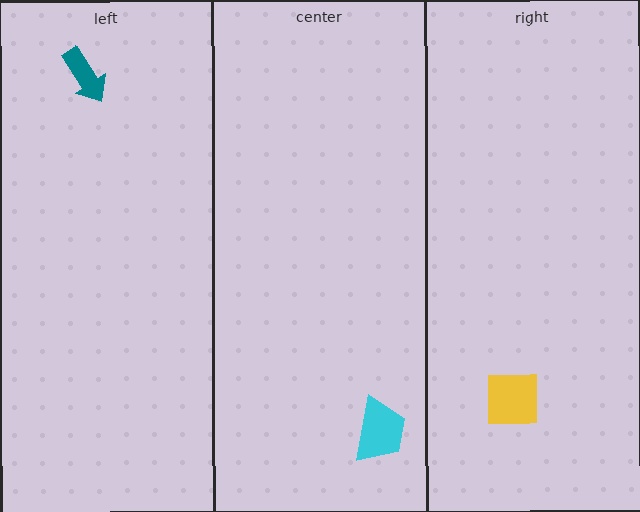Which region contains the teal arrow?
The left region.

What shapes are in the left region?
The teal arrow.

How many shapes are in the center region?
1.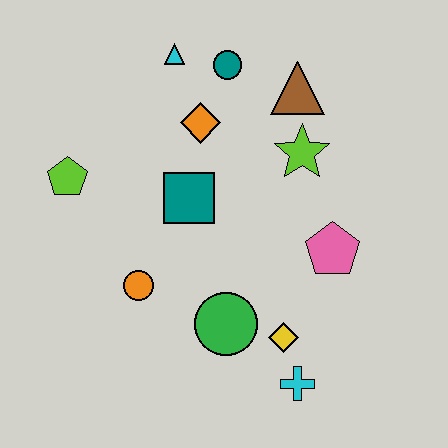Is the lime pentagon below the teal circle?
Yes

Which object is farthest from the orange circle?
The brown triangle is farthest from the orange circle.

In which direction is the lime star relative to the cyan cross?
The lime star is above the cyan cross.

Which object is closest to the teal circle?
The cyan triangle is closest to the teal circle.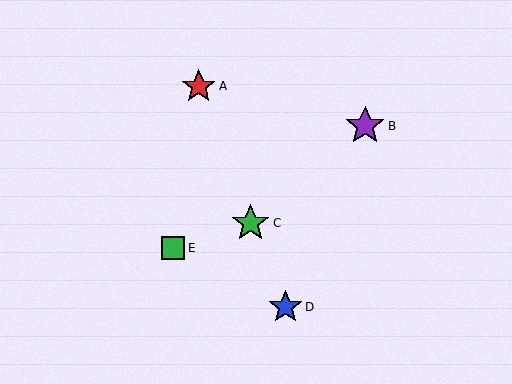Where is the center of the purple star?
The center of the purple star is at (365, 126).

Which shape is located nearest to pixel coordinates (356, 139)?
The purple star (labeled B) at (365, 126) is nearest to that location.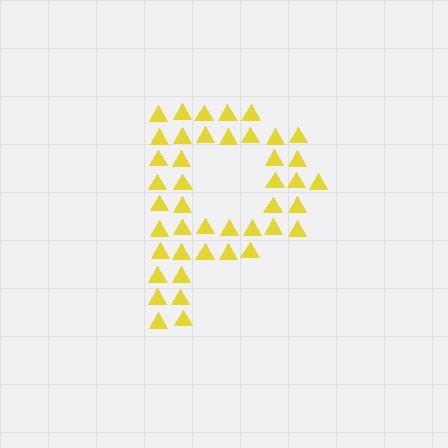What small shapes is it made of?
It is made of small triangles.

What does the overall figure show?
The overall figure shows the letter P.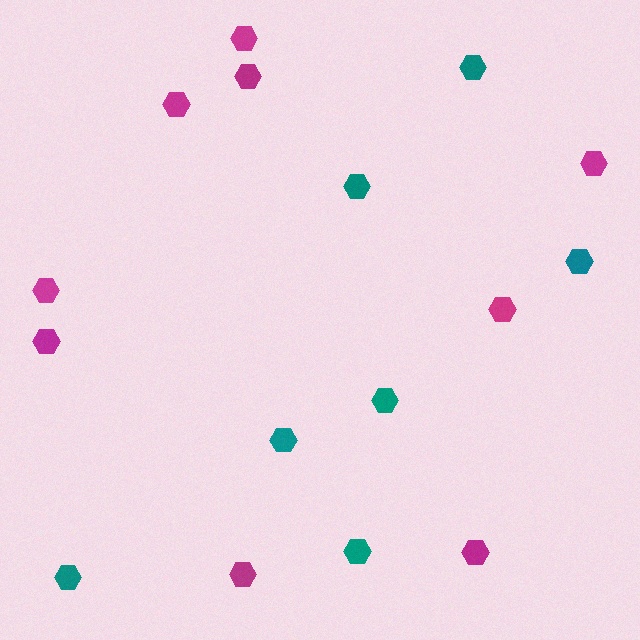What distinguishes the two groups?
There are 2 groups: one group of magenta hexagons (9) and one group of teal hexagons (7).